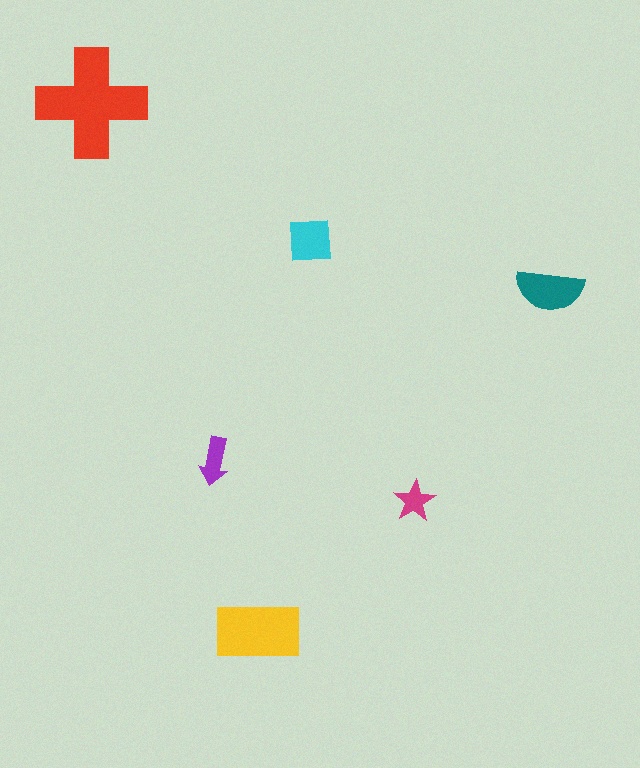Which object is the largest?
The red cross.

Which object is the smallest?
The magenta star.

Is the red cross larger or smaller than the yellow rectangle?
Larger.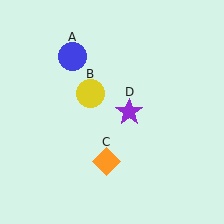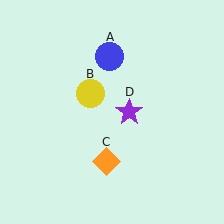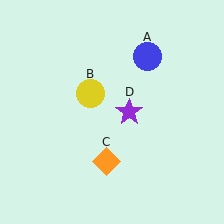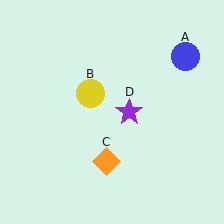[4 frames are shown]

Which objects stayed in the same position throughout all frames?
Yellow circle (object B) and orange diamond (object C) and purple star (object D) remained stationary.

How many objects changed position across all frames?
1 object changed position: blue circle (object A).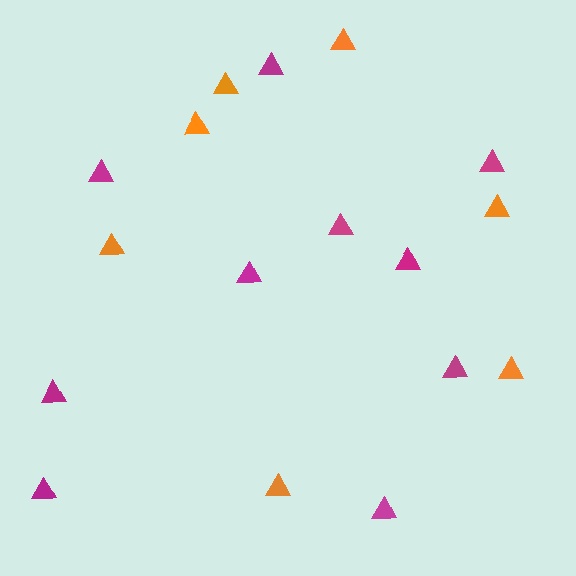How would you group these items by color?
There are 2 groups: one group of orange triangles (7) and one group of magenta triangles (10).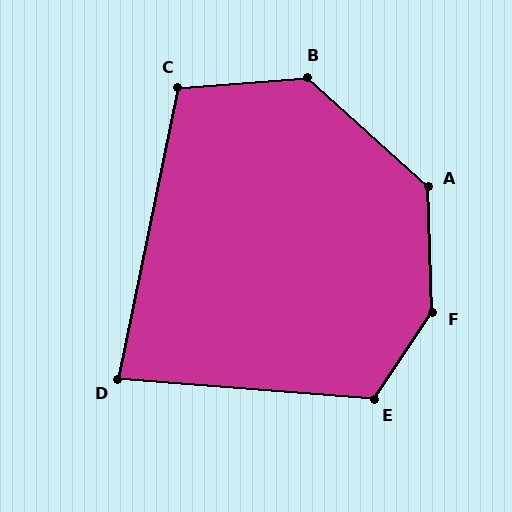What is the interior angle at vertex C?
Approximately 106 degrees (obtuse).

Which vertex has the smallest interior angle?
D, at approximately 83 degrees.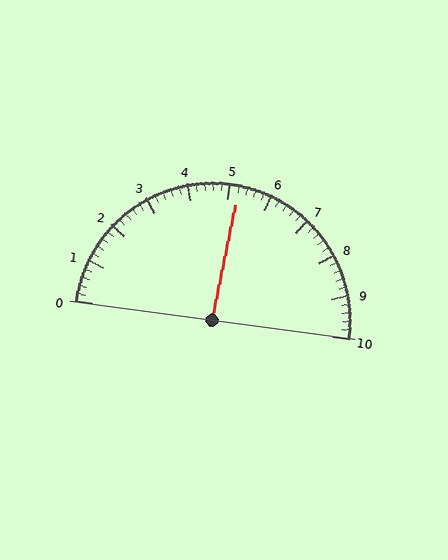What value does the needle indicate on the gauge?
The needle indicates approximately 5.2.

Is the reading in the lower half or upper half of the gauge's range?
The reading is in the upper half of the range (0 to 10).